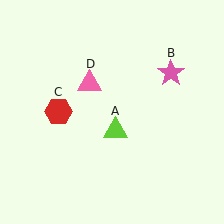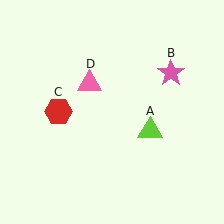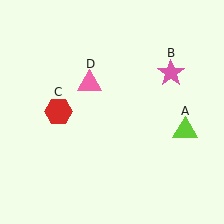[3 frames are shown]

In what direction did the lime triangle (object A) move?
The lime triangle (object A) moved right.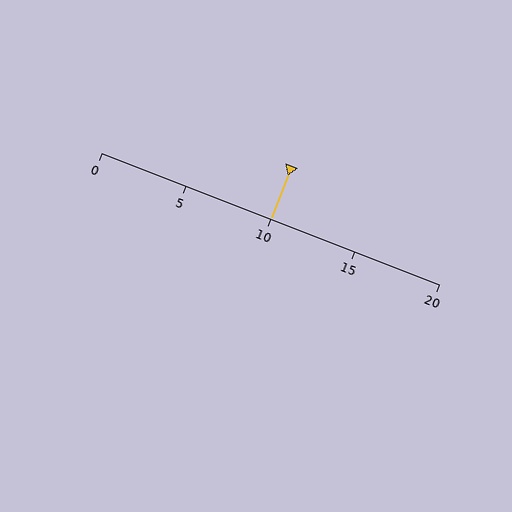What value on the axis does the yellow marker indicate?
The marker indicates approximately 10.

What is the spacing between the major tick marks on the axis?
The major ticks are spaced 5 apart.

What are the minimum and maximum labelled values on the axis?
The axis runs from 0 to 20.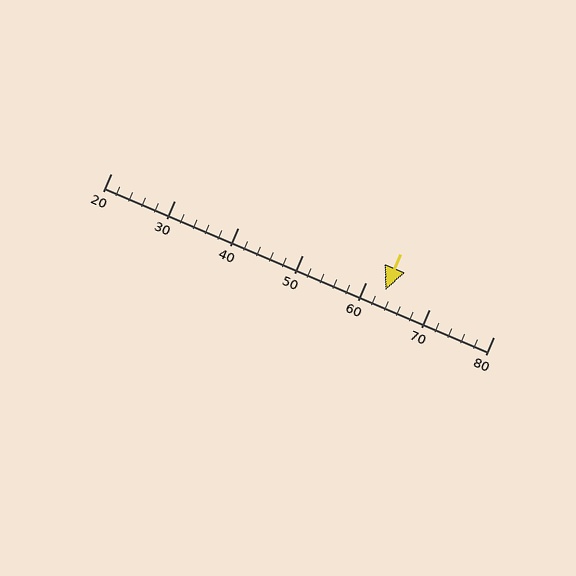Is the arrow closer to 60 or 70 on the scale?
The arrow is closer to 60.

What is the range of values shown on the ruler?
The ruler shows values from 20 to 80.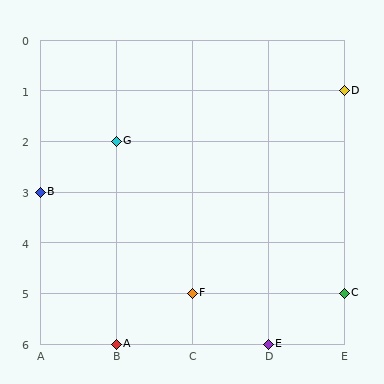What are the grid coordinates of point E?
Point E is at grid coordinates (D, 6).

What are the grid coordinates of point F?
Point F is at grid coordinates (C, 5).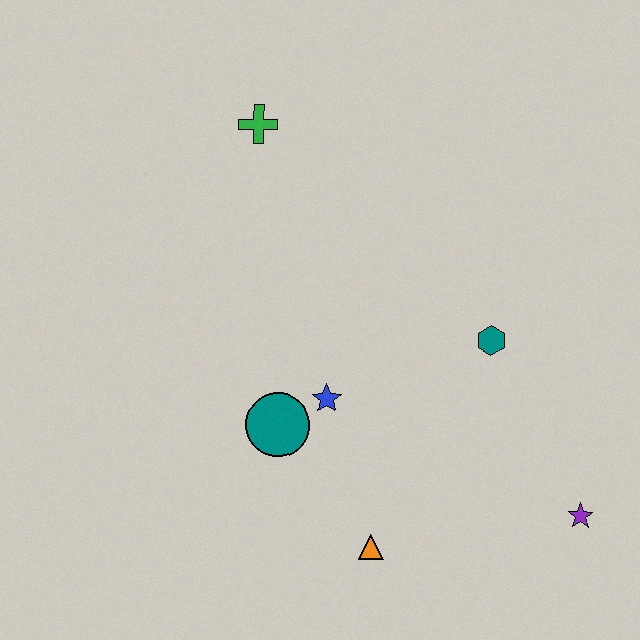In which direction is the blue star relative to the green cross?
The blue star is below the green cross.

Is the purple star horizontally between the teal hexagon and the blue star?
No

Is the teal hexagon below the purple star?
No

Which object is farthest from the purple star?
The green cross is farthest from the purple star.